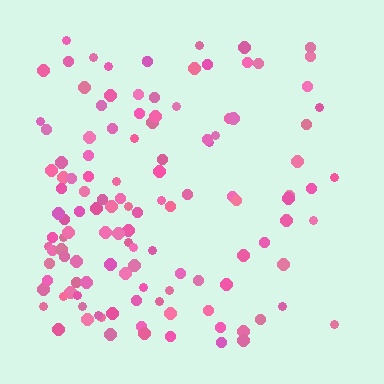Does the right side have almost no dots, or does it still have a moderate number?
Still a moderate number, just noticeably fewer than the left.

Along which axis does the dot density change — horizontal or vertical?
Horizontal.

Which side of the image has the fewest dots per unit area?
The right.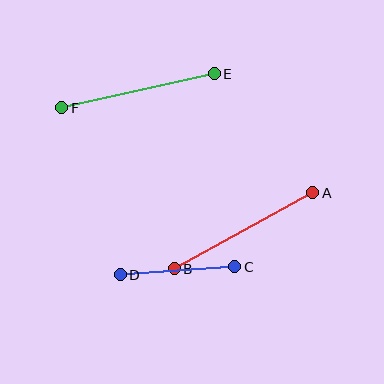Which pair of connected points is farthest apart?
Points A and B are farthest apart.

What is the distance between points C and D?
The distance is approximately 115 pixels.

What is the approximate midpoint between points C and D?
The midpoint is at approximately (178, 271) pixels.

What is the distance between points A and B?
The distance is approximately 158 pixels.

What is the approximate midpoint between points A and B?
The midpoint is at approximately (244, 231) pixels.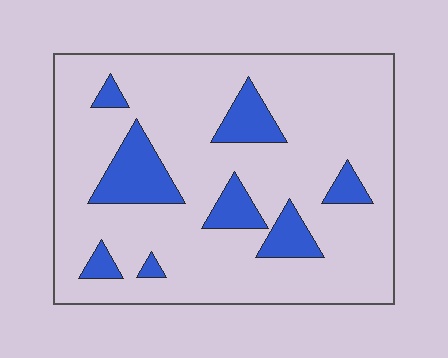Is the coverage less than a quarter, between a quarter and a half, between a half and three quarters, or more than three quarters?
Less than a quarter.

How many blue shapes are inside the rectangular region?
8.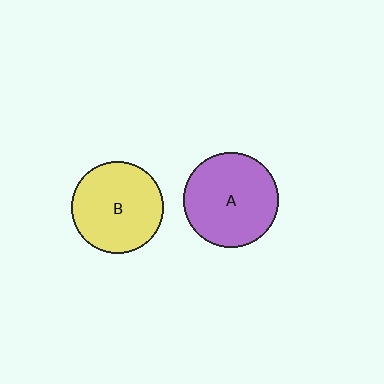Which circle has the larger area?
Circle A (purple).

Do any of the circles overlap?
No, none of the circles overlap.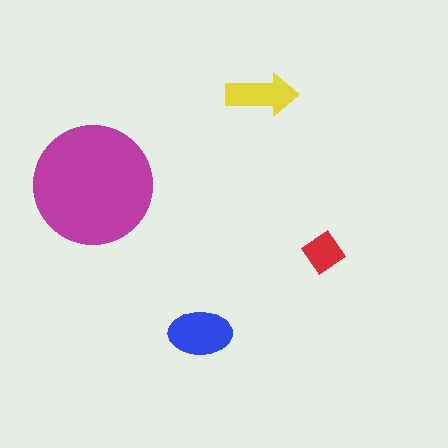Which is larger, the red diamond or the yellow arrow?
The yellow arrow.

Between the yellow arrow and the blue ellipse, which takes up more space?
The blue ellipse.